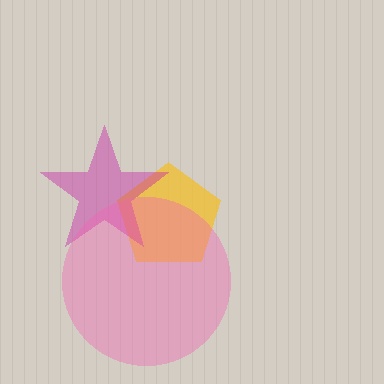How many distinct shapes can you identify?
There are 3 distinct shapes: a yellow pentagon, a magenta star, a pink circle.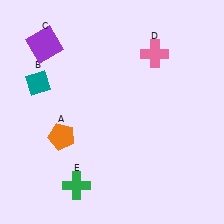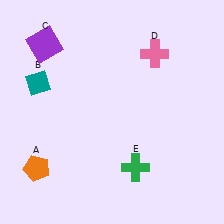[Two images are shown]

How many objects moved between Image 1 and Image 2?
2 objects moved between the two images.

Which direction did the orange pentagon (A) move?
The orange pentagon (A) moved down.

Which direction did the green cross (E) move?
The green cross (E) moved right.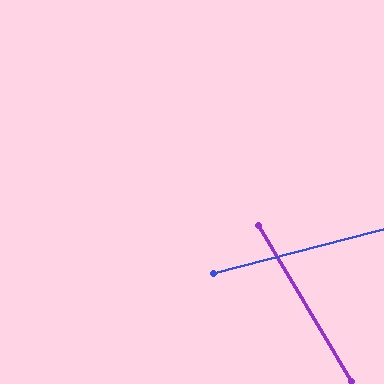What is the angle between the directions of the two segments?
Approximately 74 degrees.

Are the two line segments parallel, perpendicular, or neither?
Neither parallel nor perpendicular — they differ by about 74°.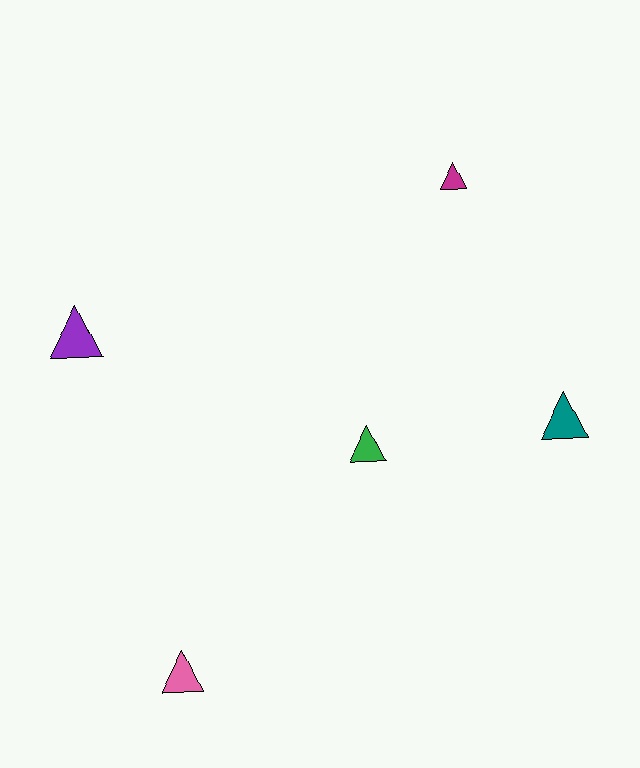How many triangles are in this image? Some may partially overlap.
There are 5 triangles.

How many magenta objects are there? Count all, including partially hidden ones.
There is 1 magenta object.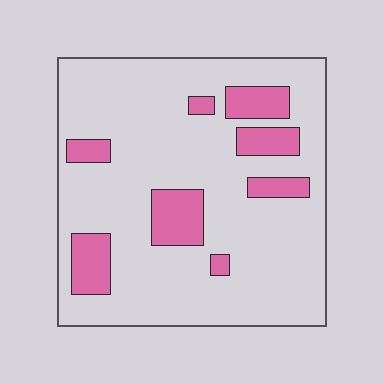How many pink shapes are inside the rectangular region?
8.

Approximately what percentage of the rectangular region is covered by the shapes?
Approximately 20%.